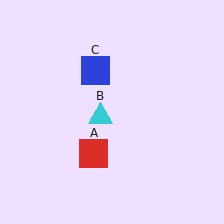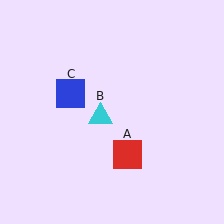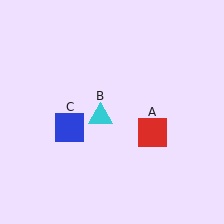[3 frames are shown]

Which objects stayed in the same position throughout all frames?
Cyan triangle (object B) remained stationary.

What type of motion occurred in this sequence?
The red square (object A), blue square (object C) rotated counterclockwise around the center of the scene.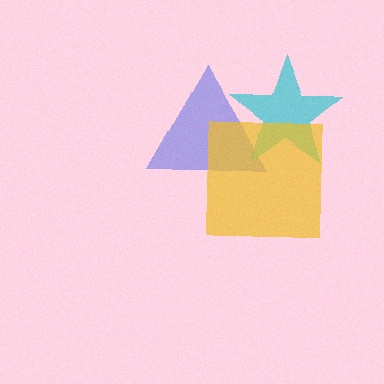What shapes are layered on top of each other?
The layered shapes are: a blue triangle, a cyan star, a yellow square.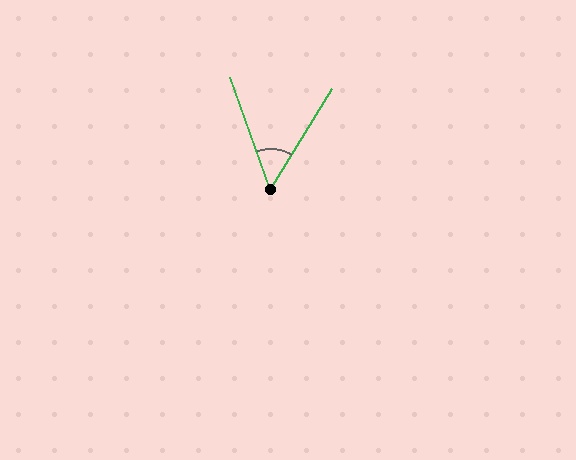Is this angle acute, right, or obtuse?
It is acute.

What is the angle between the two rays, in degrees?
Approximately 52 degrees.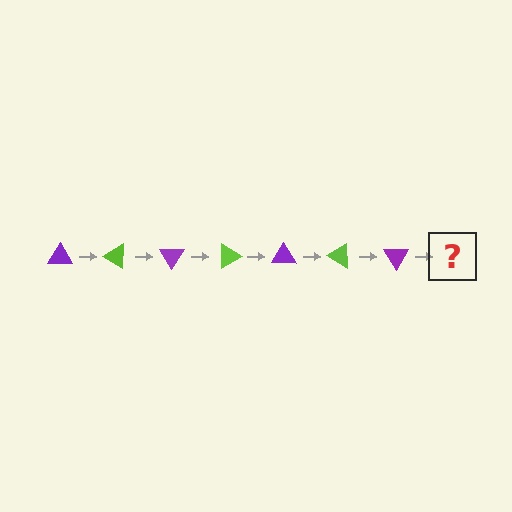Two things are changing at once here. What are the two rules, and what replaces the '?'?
The two rules are that it rotates 30 degrees each step and the color cycles through purple and lime. The '?' should be a lime triangle, rotated 210 degrees from the start.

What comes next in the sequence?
The next element should be a lime triangle, rotated 210 degrees from the start.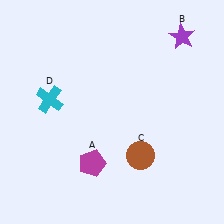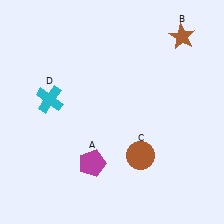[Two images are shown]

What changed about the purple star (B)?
In Image 1, B is purple. In Image 2, it changed to brown.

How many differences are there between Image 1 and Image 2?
There is 1 difference between the two images.